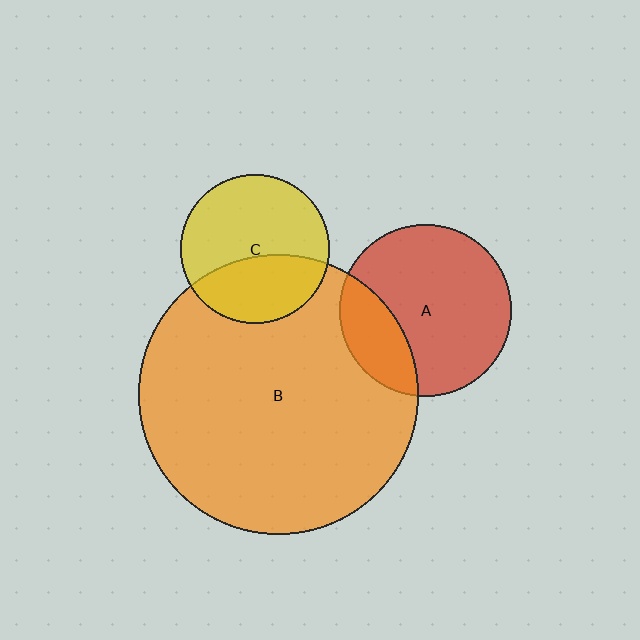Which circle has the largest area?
Circle B (orange).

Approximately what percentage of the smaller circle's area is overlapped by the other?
Approximately 25%.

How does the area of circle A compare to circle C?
Approximately 1.3 times.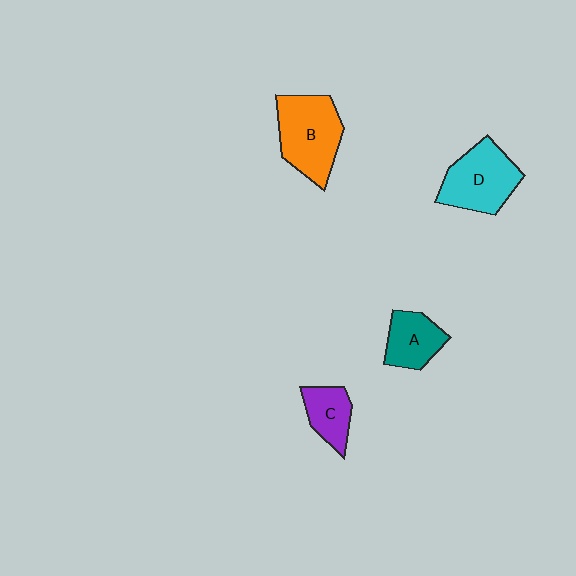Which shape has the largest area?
Shape B (orange).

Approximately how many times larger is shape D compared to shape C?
Approximately 1.8 times.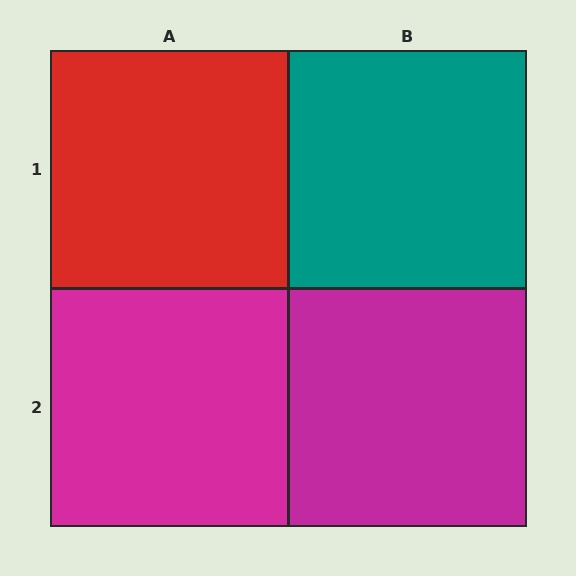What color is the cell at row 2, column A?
Magenta.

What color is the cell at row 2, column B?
Magenta.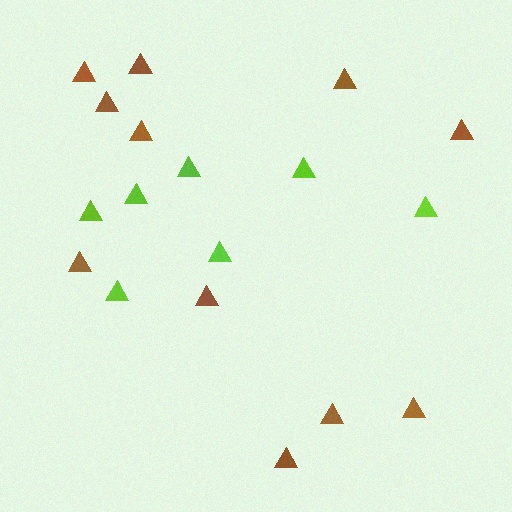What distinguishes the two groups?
There are 2 groups: one group of brown triangles (11) and one group of lime triangles (7).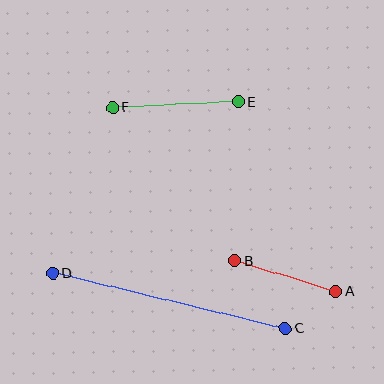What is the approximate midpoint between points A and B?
The midpoint is at approximately (285, 276) pixels.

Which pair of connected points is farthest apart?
Points C and D are farthest apart.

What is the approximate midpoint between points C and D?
The midpoint is at approximately (169, 301) pixels.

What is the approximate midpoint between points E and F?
The midpoint is at approximately (176, 105) pixels.